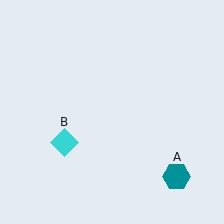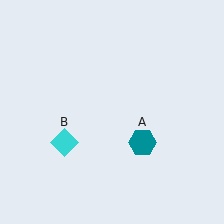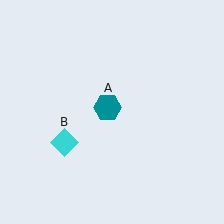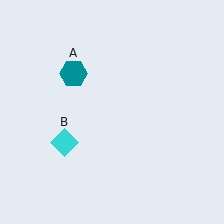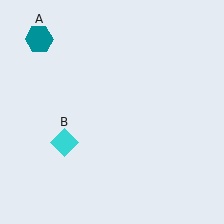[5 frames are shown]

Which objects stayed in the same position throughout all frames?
Cyan diamond (object B) remained stationary.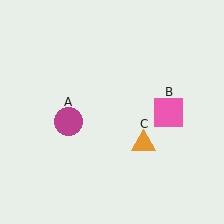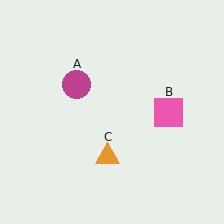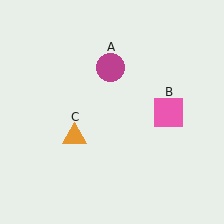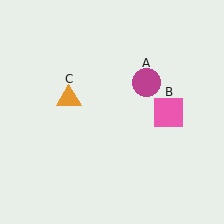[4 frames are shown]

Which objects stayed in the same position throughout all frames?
Pink square (object B) remained stationary.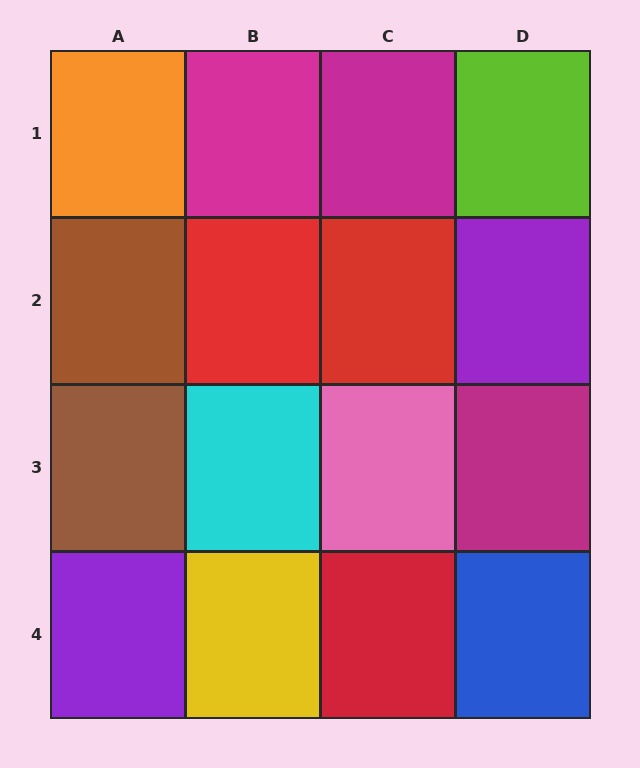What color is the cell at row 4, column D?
Blue.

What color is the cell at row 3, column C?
Pink.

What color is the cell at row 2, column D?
Purple.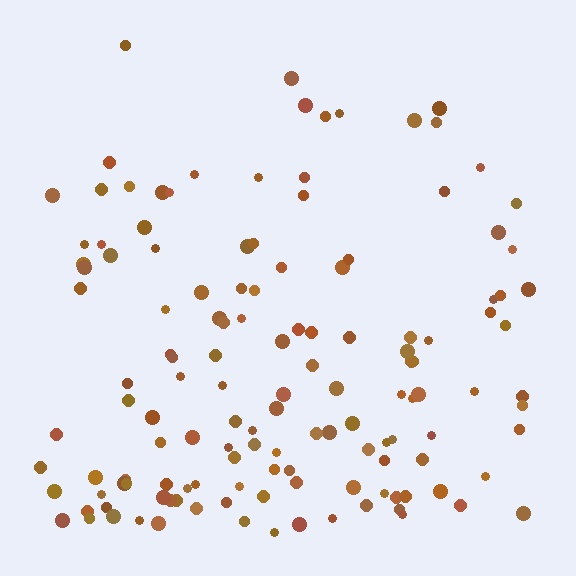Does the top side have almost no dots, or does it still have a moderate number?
Still a moderate number, just noticeably fewer than the bottom.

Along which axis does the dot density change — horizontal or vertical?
Vertical.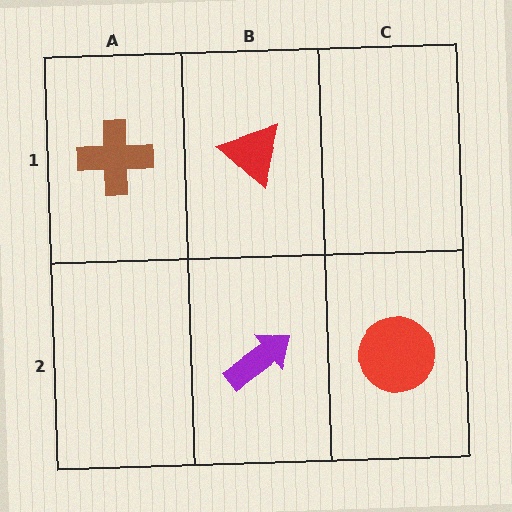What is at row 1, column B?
A red triangle.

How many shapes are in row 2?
2 shapes.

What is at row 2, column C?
A red circle.